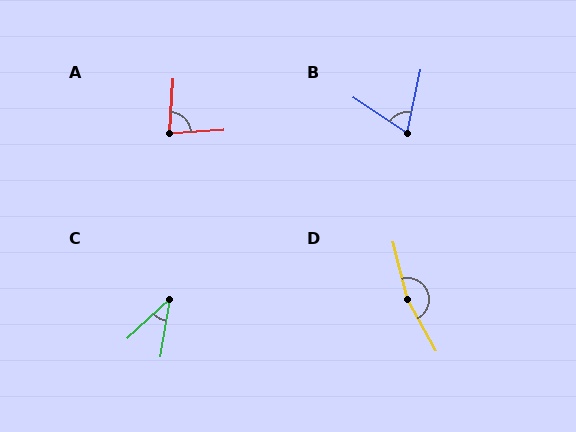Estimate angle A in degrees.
Approximately 83 degrees.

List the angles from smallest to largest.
C (38°), B (69°), A (83°), D (166°).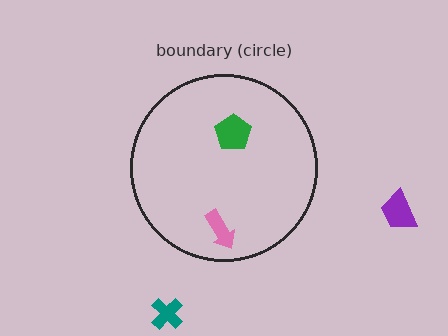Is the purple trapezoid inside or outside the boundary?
Outside.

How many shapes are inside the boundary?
2 inside, 2 outside.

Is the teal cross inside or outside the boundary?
Outside.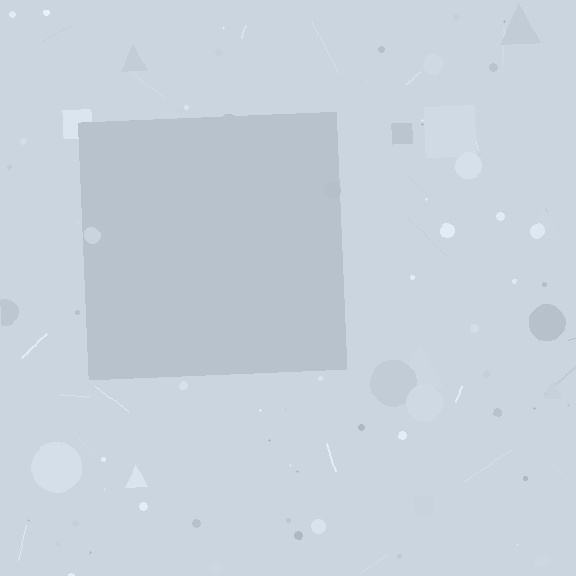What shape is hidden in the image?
A square is hidden in the image.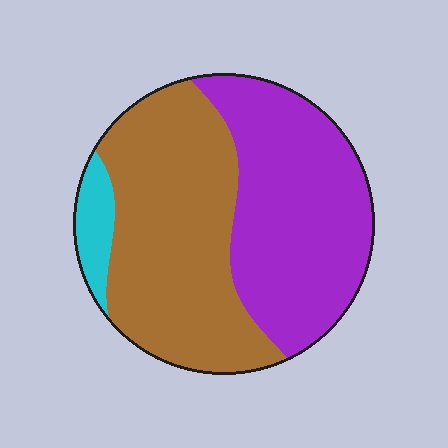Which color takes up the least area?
Cyan, at roughly 5%.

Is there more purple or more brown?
Brown.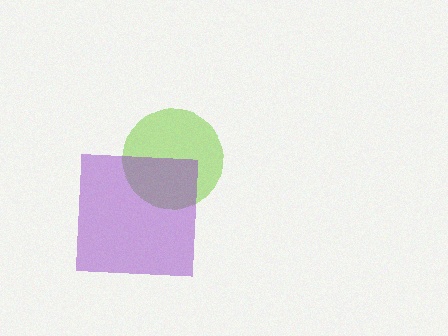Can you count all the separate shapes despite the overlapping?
Yes, there are 2 separate shapes.